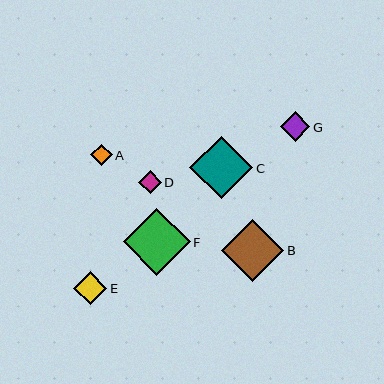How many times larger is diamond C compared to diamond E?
Diamond C is approximately 1.9 times the size of diamond E.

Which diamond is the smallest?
Diamond A is the smallest with a size of approximately 21 pixels.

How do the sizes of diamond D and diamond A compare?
Diamond D and diamond A are approximately the same size.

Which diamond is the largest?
Diamond F is the largest with a size of approximately 66 pixels.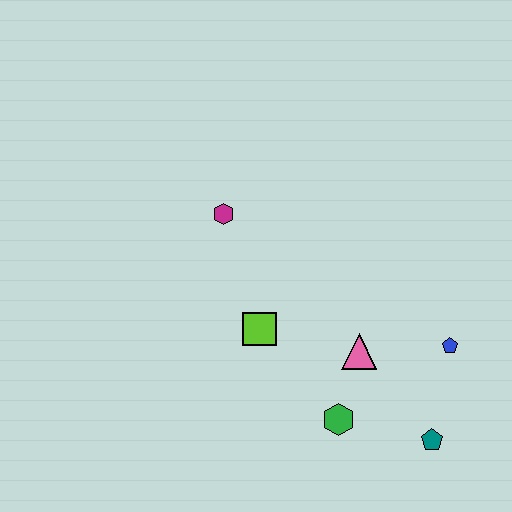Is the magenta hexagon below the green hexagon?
No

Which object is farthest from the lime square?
The teal pentagon is farthest from the lime square.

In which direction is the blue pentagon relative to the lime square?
The blue pentagon is to the right of the lime square.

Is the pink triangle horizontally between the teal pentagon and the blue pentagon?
No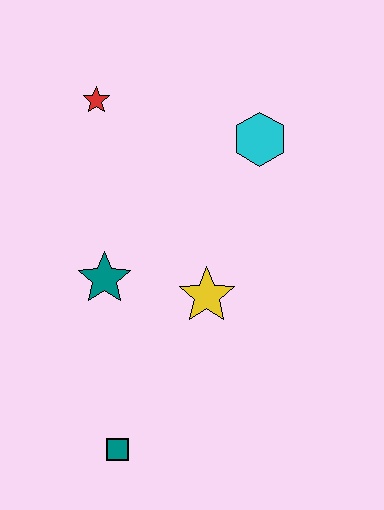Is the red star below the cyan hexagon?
No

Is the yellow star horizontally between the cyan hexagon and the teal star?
Yes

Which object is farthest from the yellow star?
The red star is farthest from the yellow star.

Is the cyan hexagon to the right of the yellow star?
Yes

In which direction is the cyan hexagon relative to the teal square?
The cyan hexagon is above the teal square.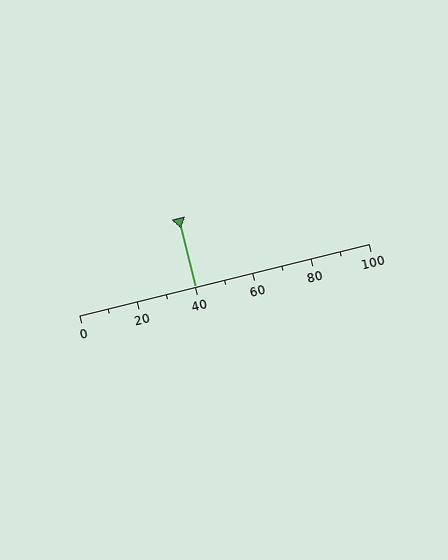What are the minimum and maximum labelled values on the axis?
The axis runs from 0 to 100.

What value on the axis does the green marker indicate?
The marker indicates approximately 40.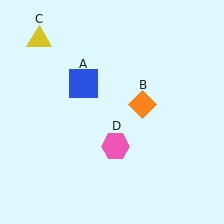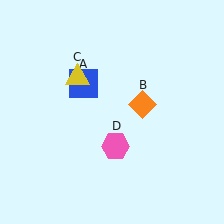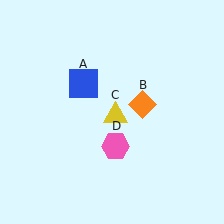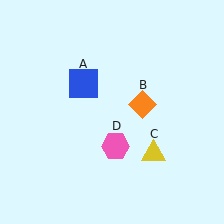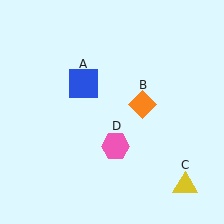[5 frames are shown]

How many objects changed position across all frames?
1 object changed position: yellow triangle (object C).